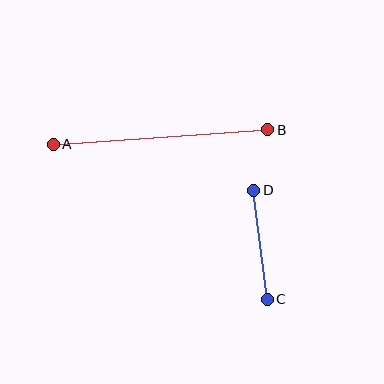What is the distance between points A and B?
The distance is approximately 215 pixels.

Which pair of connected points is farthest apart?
Points A and B are farthest apart.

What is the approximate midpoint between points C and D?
The midpoint is at approximately (260, 245) pixels.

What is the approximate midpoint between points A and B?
The midpoint is at approximately (160, 137) pixels.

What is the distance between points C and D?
The distance is approximately 110 pixels.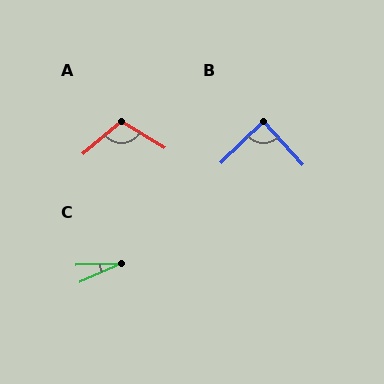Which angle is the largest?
A, at approximately 108 degrees.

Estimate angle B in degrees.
Approximately 88 degrees.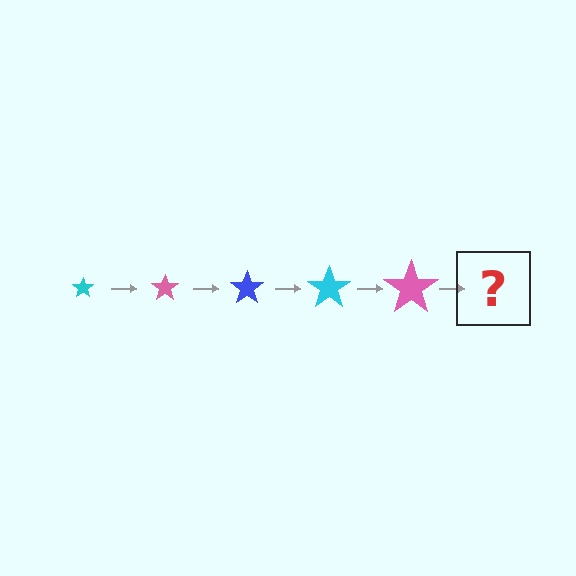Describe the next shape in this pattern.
It should be a blue star, larger than the previous one.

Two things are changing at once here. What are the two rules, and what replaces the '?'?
The two rules are that the star grows larger each step and the color cycles through cyan, pink, and blue. The '?' should be a blue star, larger than the previous one.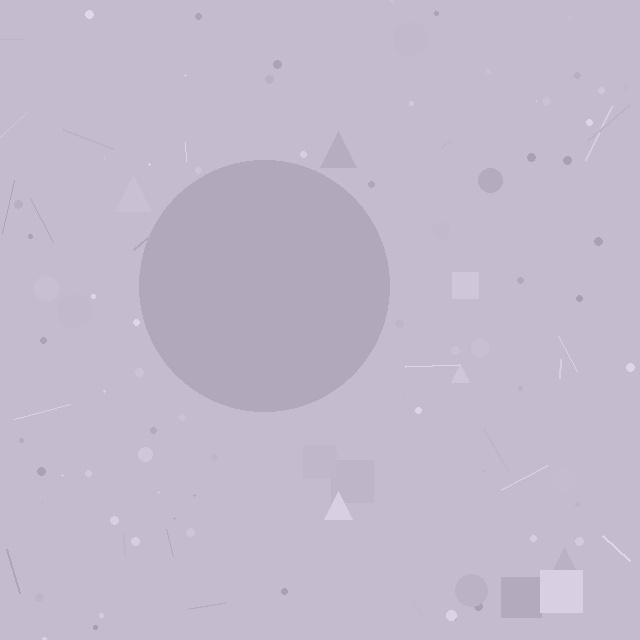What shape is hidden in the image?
A circle is hidden in the image.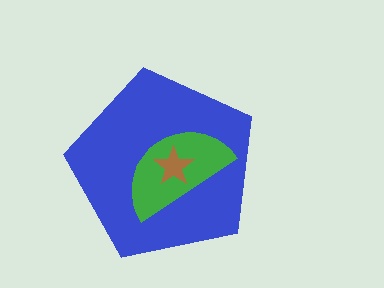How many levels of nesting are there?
3.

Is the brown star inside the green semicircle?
Yes.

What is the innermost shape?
The brown star.